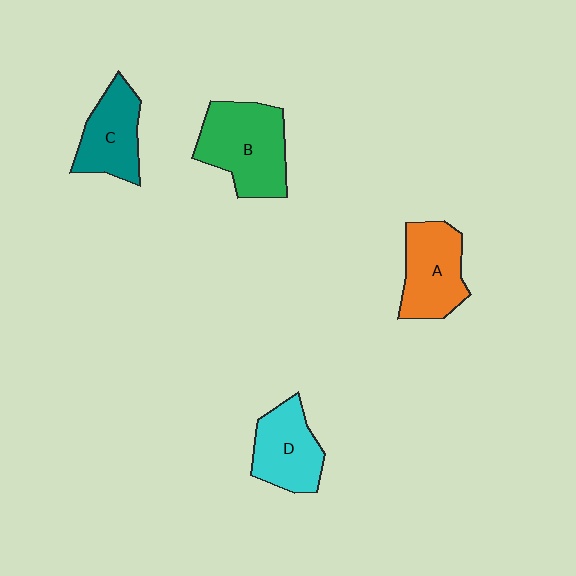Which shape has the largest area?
Shape B (green).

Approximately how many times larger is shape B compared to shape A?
Approximately 1.3 times.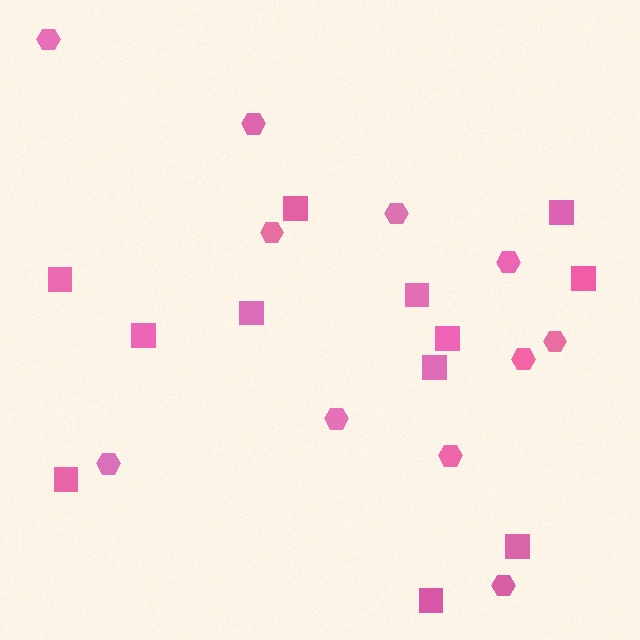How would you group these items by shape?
There are 2 groups: one group of hexagons (11) and one group of squares (12).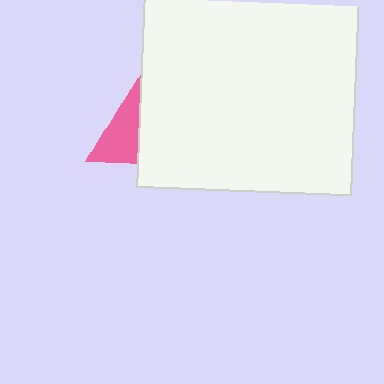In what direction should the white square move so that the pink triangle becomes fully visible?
The white square should move right. That is the shortest direction to clear the overlap and leave the pink triangle fully visible.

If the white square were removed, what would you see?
You would see the complete pink triangle.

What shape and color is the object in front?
The object in front is a white square.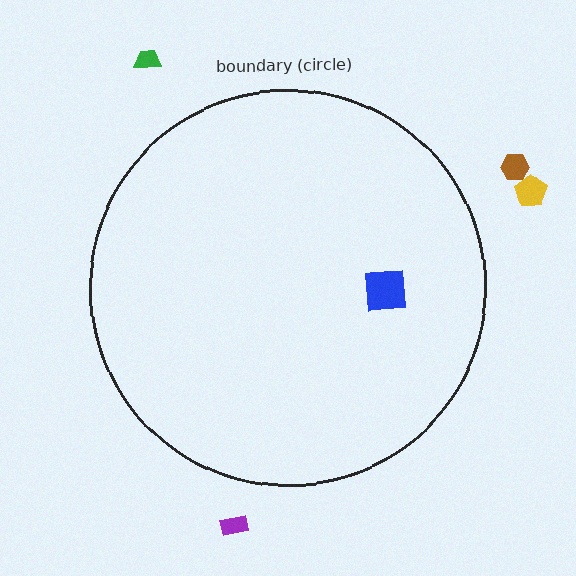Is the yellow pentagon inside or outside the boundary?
Outside.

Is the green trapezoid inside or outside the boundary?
Outside.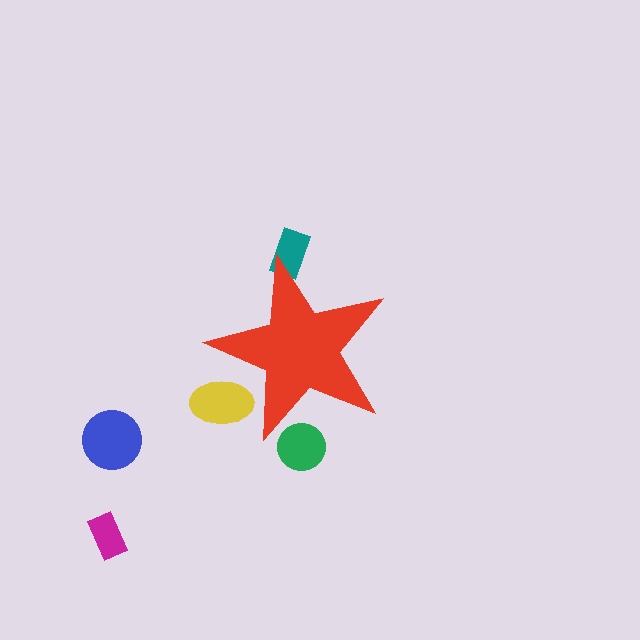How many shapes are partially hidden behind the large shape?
3 shapes are partially hidden.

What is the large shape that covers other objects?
A red star.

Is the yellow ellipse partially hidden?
Yes, the yellow ellipse is partially hidden behind the red star.